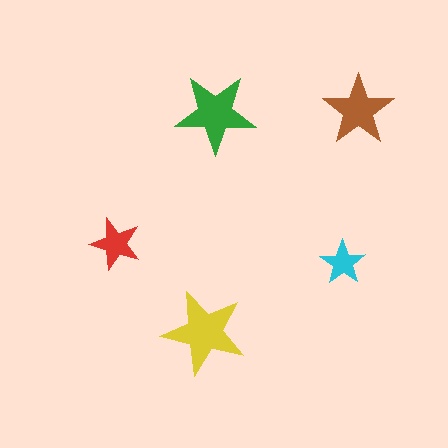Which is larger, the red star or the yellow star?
The yellow one.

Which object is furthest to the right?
The brown star is rightmost.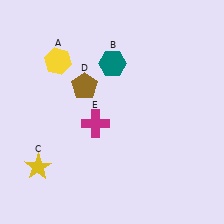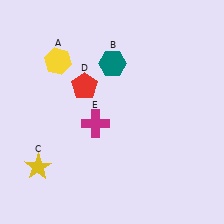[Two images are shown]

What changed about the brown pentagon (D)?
In Image 1, D is brown. In Image 2, it changed to red.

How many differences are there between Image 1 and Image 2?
There is 1 difference between the two images.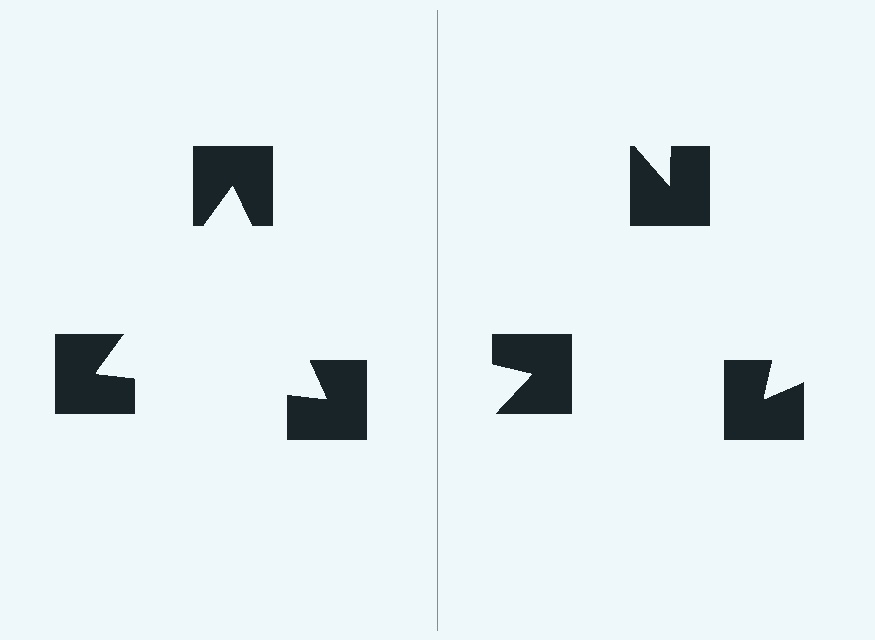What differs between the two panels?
The notched squares are positioned identically on both sides; only the wedge orientations differ. On the left they align to a triangle; on the right they are misaligned.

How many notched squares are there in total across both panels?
6 — 3 on each side.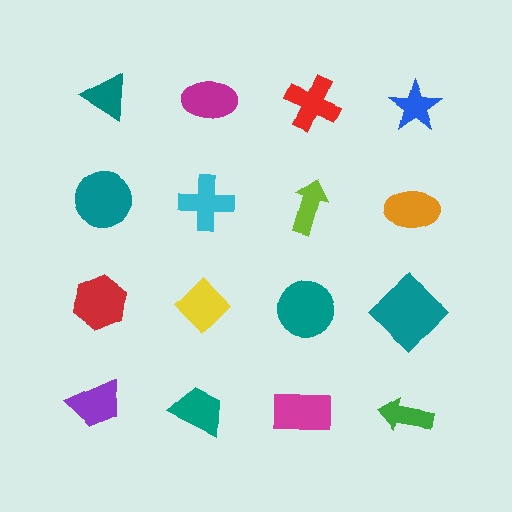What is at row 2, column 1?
A teal circle.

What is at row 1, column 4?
A blue star.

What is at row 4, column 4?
A green arrow.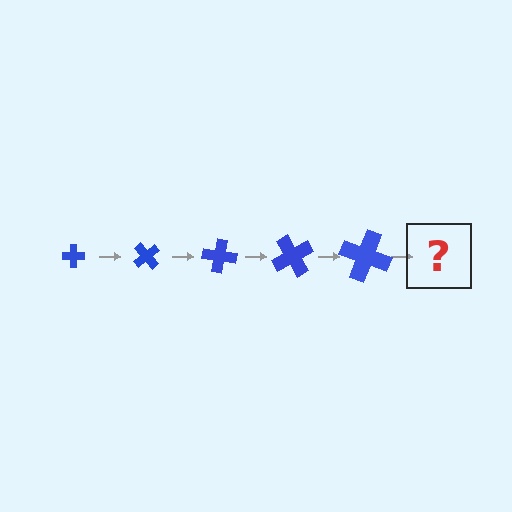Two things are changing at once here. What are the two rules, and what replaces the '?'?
The two rules are that the cross grows larger each step and it rotates 50 degrees each step. The '?' should be a cross, larger than the previous one and rotated 250 degrees from the start.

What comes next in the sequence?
The next element should be a cross, larger than the previous one and rotated 250 degrees from the start.